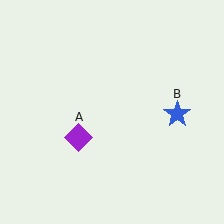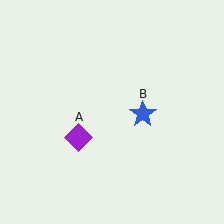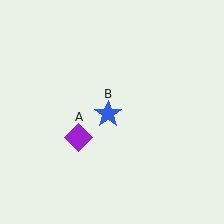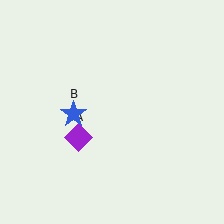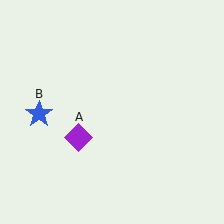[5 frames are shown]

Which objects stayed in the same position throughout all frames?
Purple diamond (object A) remained stationary.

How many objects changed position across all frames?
1 object changed position: blue star (object B).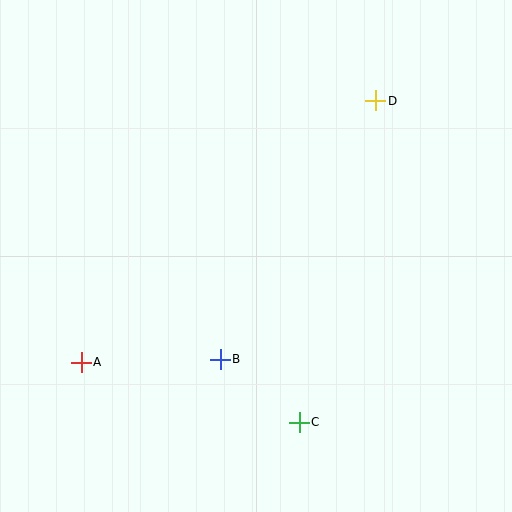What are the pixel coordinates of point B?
Point B is at (220, 359).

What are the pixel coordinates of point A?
Point A is at (81, 362).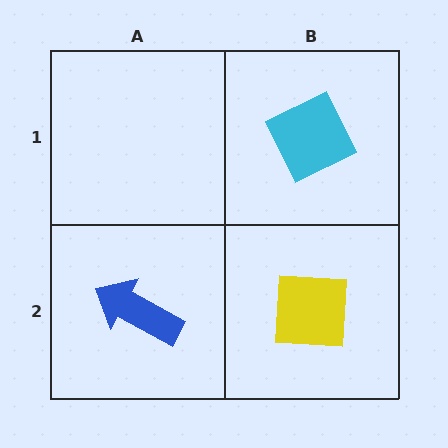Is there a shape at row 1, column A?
No, that cell is empty.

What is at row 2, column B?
A yellow square.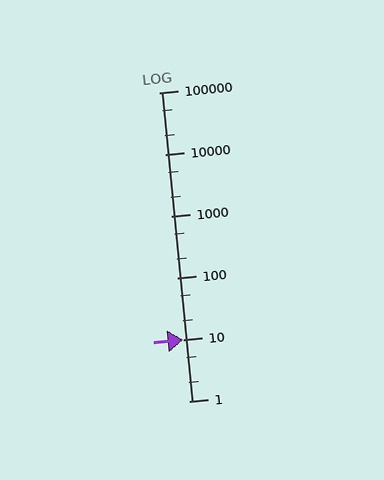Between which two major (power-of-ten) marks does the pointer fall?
The pointer is between 10 and 100.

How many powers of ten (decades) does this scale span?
The scale spans 5 decades, from 1 to 100000.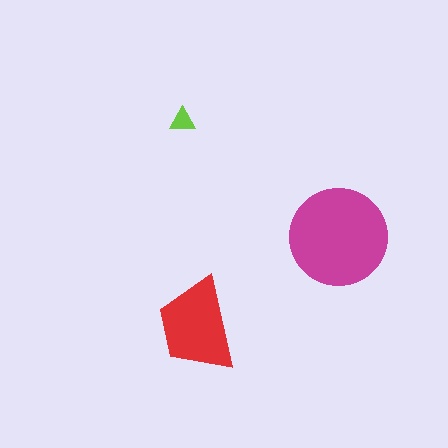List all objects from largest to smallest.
The magenta circle, the red trapezoid, the lime triangle.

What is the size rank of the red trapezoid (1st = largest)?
2nd.